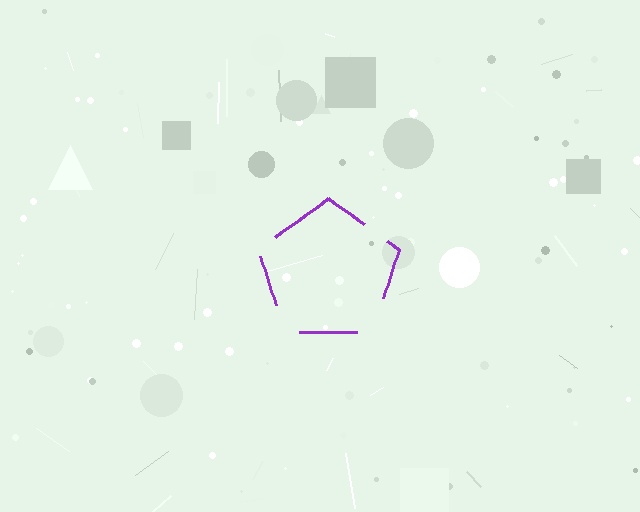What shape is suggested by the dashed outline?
The dashed outline suggests a pentagon.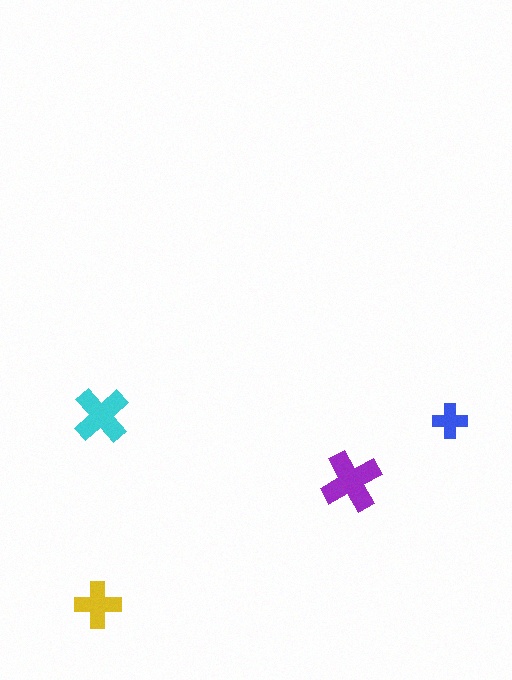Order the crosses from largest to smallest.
the purple one, the cyan one, the yellow one, the blue one.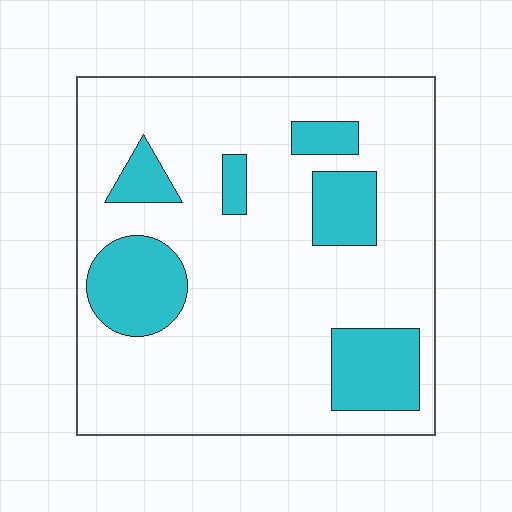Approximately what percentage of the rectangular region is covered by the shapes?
Approximately 20%.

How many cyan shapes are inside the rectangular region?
6.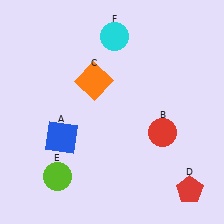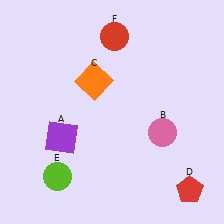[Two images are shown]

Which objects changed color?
A changed from blue to purple. B changed from red to pink. F changed from cyan to red.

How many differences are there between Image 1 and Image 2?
There are 3 differences between the two images.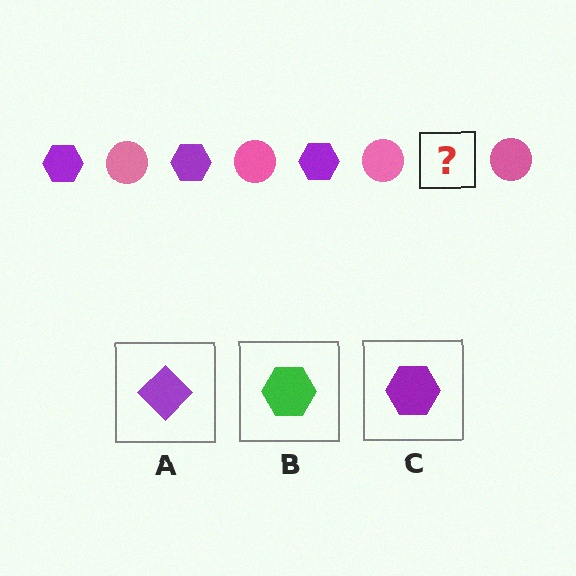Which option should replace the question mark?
Option C.